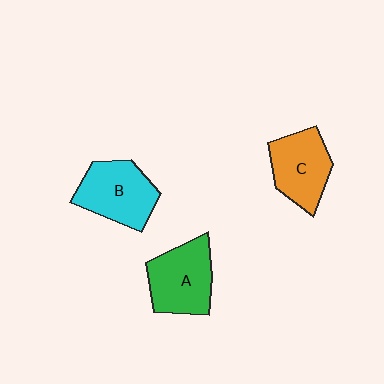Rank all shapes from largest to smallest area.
From largest to smallest: A (green), B (cyan), C (orange).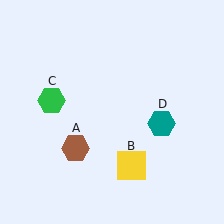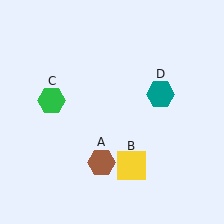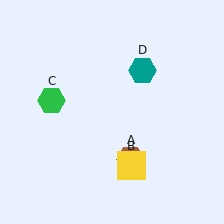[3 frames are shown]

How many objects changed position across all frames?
2 objects changed position: brown hexagon (object A), teal hexagon (object D).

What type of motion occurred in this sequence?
The brown hexagon (object A), teal hexagon (object D) rotated counterclockwise around the center of the scene.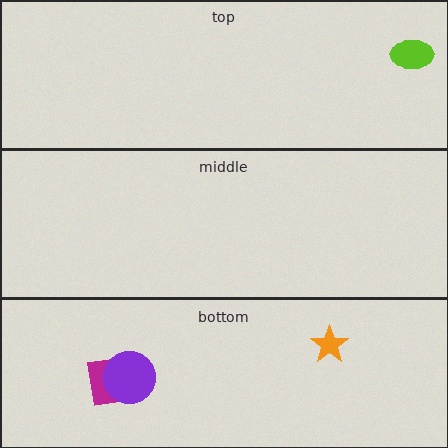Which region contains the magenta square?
The bottom region.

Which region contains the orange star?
The bottom region.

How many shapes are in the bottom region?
3.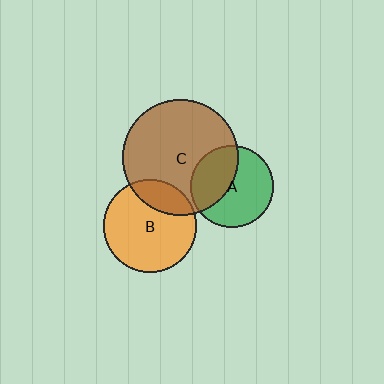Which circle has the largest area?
Circle C (brown).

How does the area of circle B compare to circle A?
Approximately 1.3 times.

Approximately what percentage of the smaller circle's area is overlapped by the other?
Approximately 20%.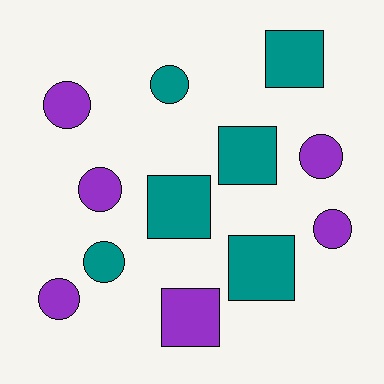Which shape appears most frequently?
Circle, with 7 objects.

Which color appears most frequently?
Purple, with 6 objects.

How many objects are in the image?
There are 12 objects.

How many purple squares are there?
There is 1 purple square.